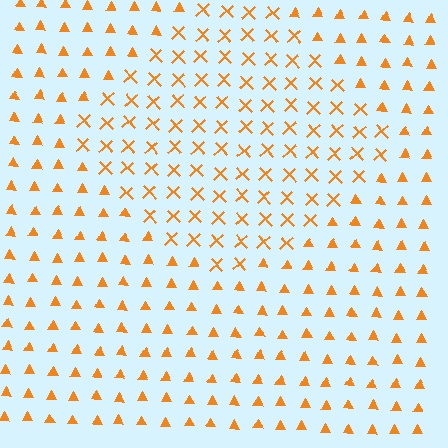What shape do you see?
I see a diamond.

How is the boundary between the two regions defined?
The boundary is defined by a change in element shape: X marks inside vs. triangles outside. All elements share the same color and spacing.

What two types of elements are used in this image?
The image uses X marks inside the diamond region and triangles outside it.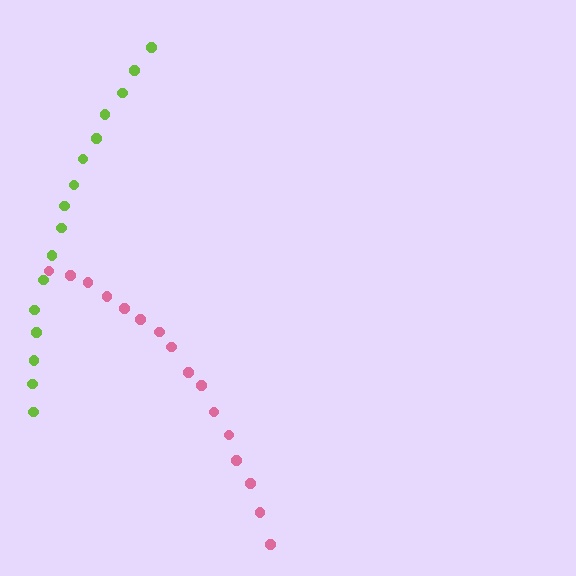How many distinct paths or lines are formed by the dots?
There are 2 distinct paths.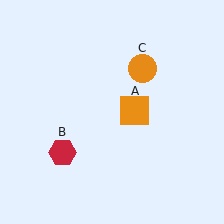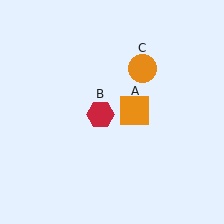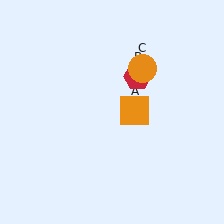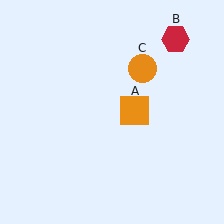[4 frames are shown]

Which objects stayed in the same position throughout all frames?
Orange square (object A) and orange circle (object C) remained stationary.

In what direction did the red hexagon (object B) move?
The red hexagon (object B) moved up and to the right.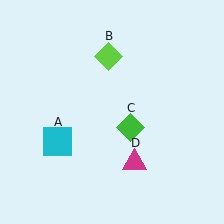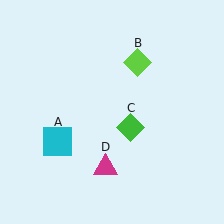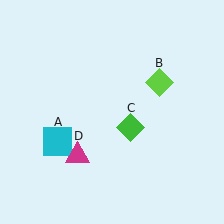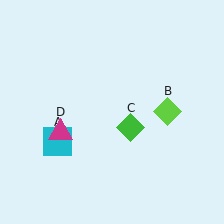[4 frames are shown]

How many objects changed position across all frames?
2 objects changed position: lime diamond (object B), magenta triangle (object D).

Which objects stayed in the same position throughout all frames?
Cyan square (object A) and green diamond (object C) remained stationary.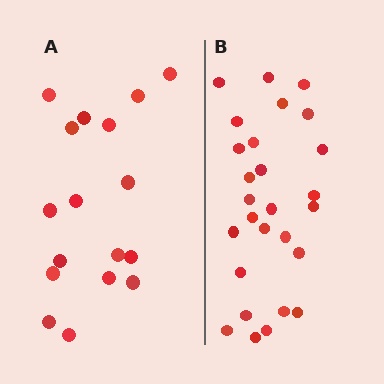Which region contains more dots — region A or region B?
Region B (the right region) has more dots.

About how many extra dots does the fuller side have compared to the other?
Region B has roughly 10 or so more dots than region A.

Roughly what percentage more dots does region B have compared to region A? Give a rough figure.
About 60% more.